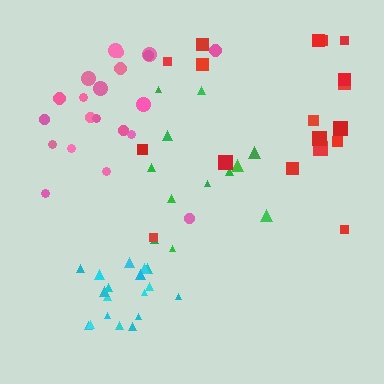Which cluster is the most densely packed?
Cyan.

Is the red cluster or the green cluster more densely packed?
Green.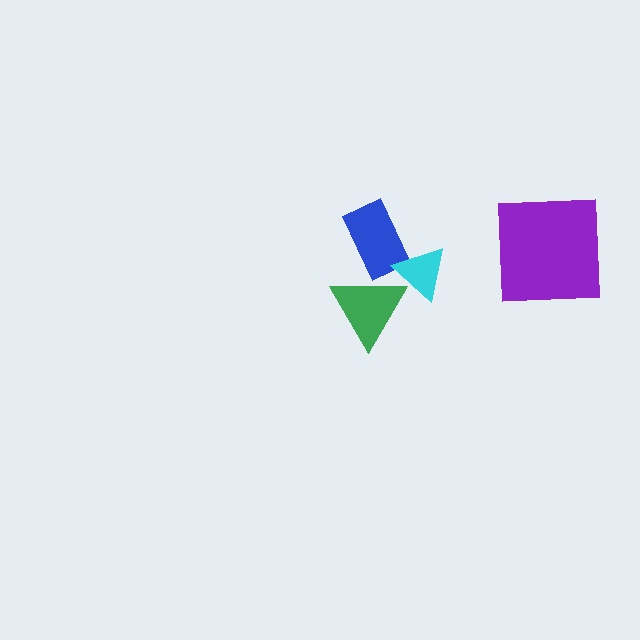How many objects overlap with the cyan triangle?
2 objects overlap with the cyan triangle.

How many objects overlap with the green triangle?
2 objects overlap with the green triangle.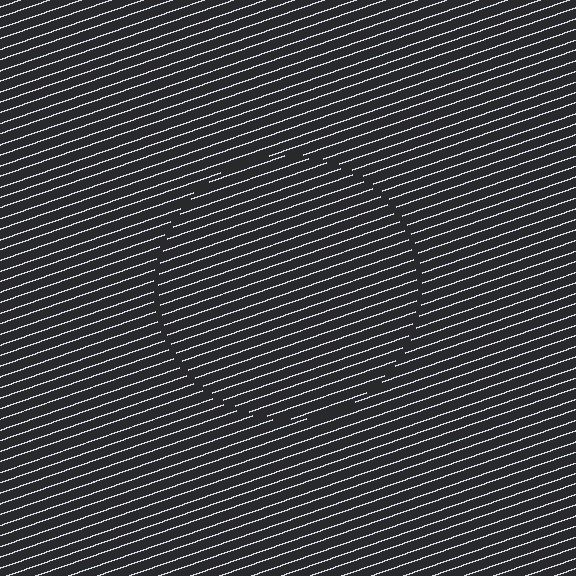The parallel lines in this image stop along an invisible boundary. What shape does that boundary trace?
An illusory circle. The interior of the shape contains the same grating, shifted by half a period — the contour is defined by the phase discontinuity where line-ends from the inner and outer gratings abut.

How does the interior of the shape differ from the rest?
The interior of the shape contains the same grating, shifted by half a period — the contour is defined by the phase discontinuity where line-ends from the inner and outer gratings abut.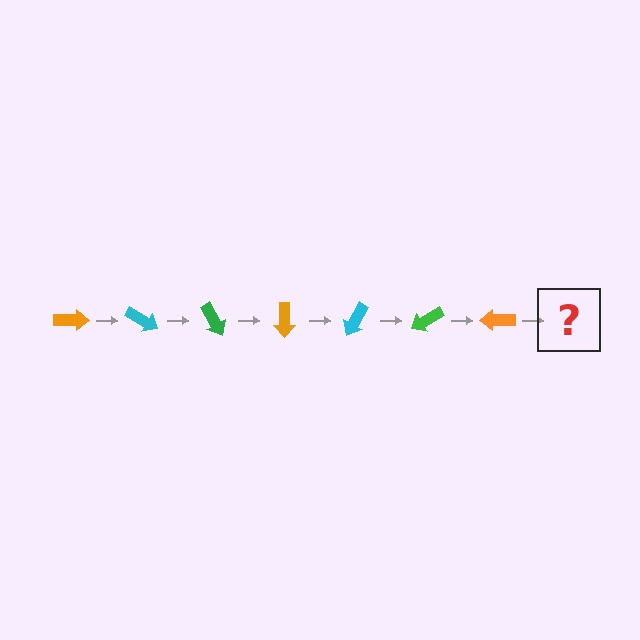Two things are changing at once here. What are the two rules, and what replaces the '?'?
The two rules are that it rotates 30 degrees each step and the color cycles through orange, cyan, and green. The '?' should be a cyan arrow, rotated 210 degrees from the start.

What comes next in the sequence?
The next element should be a cyan arrow, rotated 210 degrees from the start.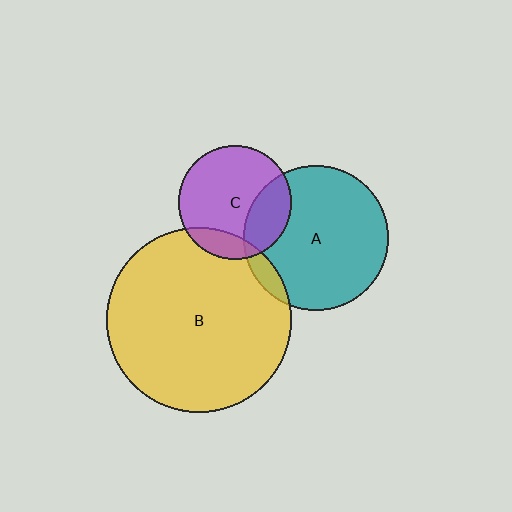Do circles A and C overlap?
Yes.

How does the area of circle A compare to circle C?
Approximately 1.6 times.